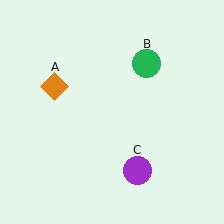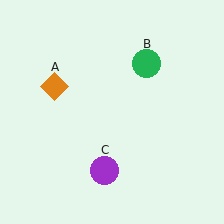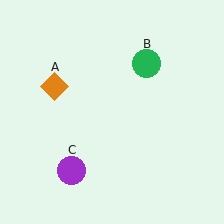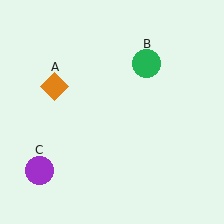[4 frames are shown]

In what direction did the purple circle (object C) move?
The purple circle (object C) moved left.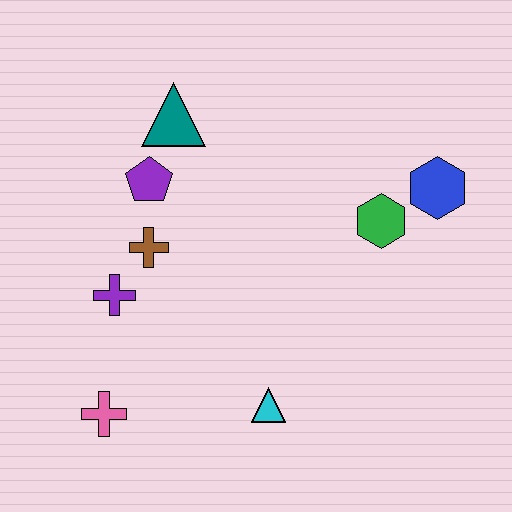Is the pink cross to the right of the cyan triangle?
No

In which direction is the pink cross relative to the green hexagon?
The pink cross is to the left of the green hexagon.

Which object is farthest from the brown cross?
The blue hexagon is farthest from the brown cross.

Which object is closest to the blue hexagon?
The green hexagon is closest to the blue hexagon.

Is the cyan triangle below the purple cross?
Yes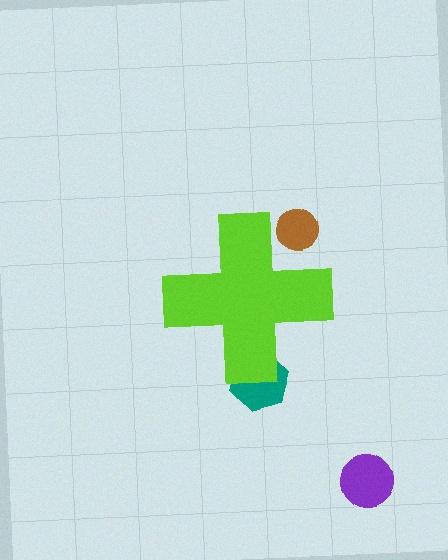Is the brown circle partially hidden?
Yes, the brown circle is partially hidden behind the lime cross.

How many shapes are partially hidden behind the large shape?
2 shapes are partially hidden.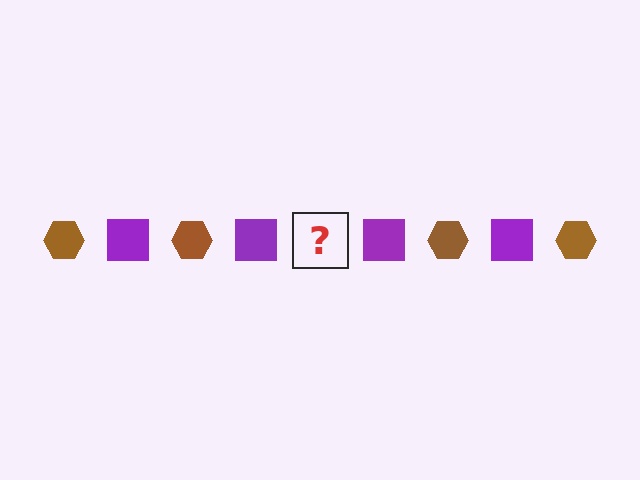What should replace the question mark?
The question mark should be replaced with a brown hexagon.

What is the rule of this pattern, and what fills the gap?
The rule is that the pattern alternates between brown hexagon and purple square. The gap should be filled with a brown hexagon.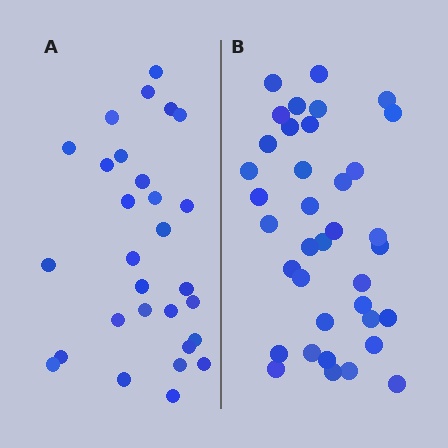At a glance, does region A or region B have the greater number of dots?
Region B (the right region) has more dots.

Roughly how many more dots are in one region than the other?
Region B has roughly 8 or so more dots than region A.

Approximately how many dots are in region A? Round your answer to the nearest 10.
About 30 dots. (The exact count is 29, which rounds to 30.)